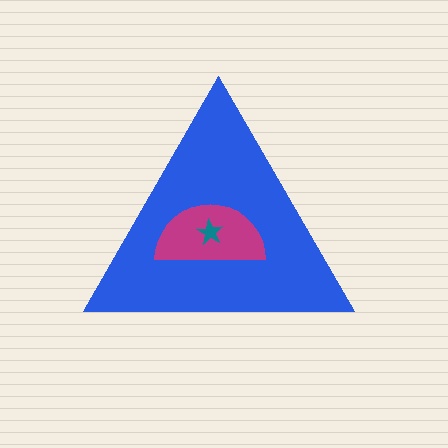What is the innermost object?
The teal star.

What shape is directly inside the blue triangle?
The magenta semicircle.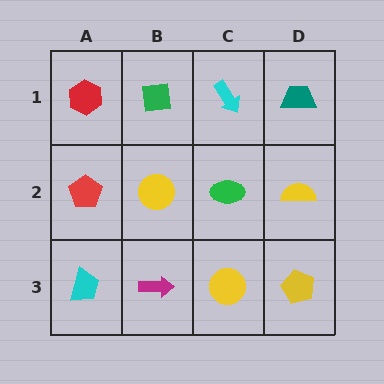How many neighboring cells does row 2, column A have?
3.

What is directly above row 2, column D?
A teal trapezoid.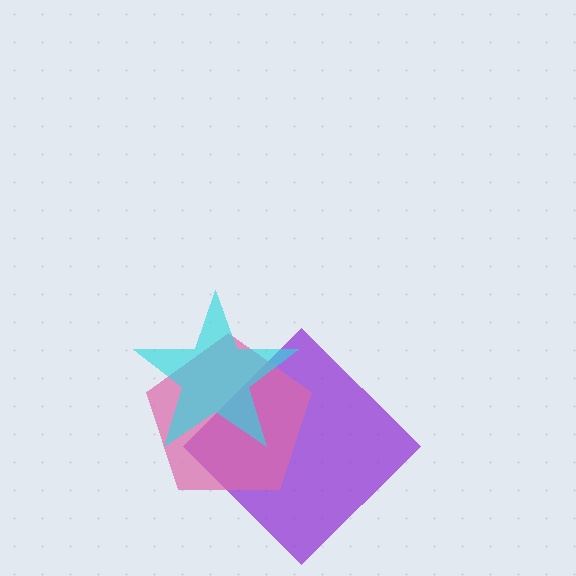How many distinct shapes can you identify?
There are 3 distinct shapes: a purple diamond, a pink pentagon, a cyan star.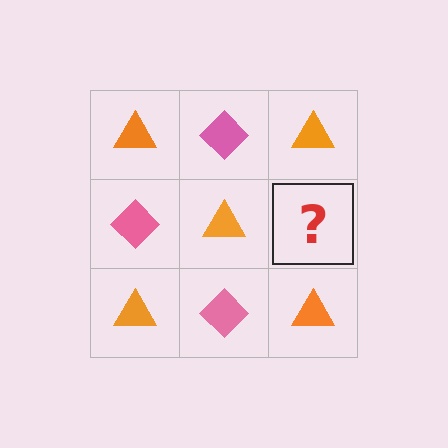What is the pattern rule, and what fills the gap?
The rule is that it alternates orange triangle and pink diamond in a checkerboard pattern. The gap should be filled with a pink diamond.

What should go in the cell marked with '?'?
The missing cell should contain a pink diamond.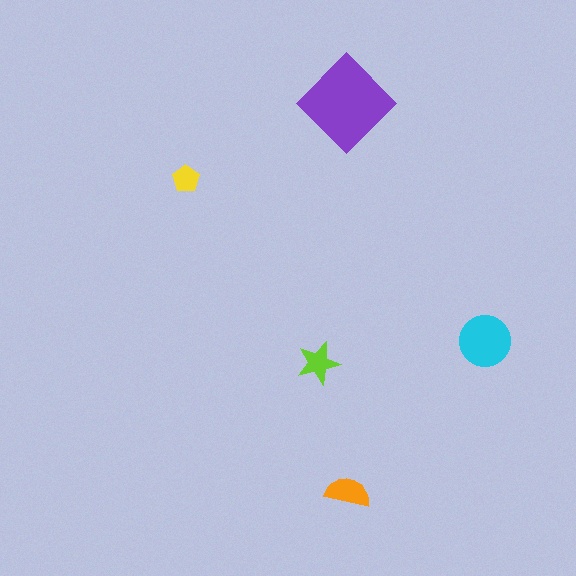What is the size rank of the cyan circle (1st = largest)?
2nd.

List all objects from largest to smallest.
The purple diamond, the cyan circle, the orange semicircle, the lime star, the yellow pentagon.